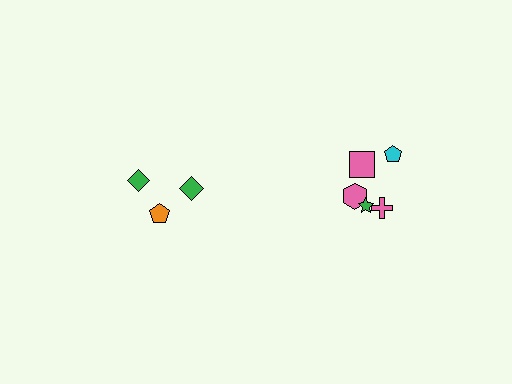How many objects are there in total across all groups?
There are 8 objects.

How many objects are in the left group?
There are 3 objects.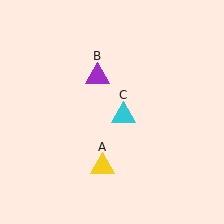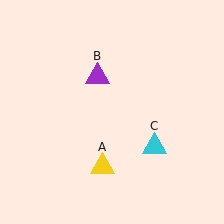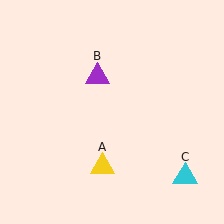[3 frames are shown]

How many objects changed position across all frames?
1 object changed position: cyan triangle (object C).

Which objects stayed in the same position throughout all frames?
Yellow triangle (object A) and purple triangle (object B) remained stationary.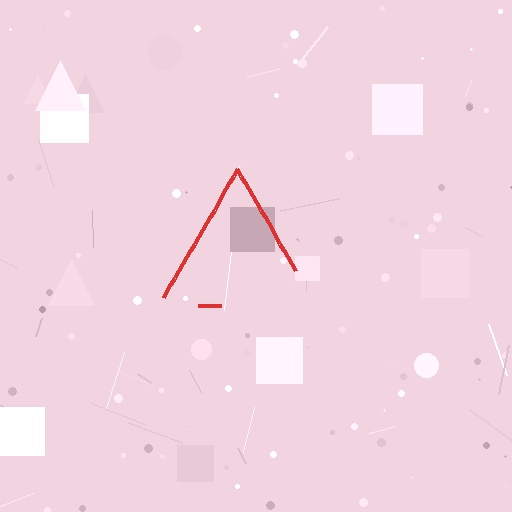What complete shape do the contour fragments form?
The contour fragments form a triangle.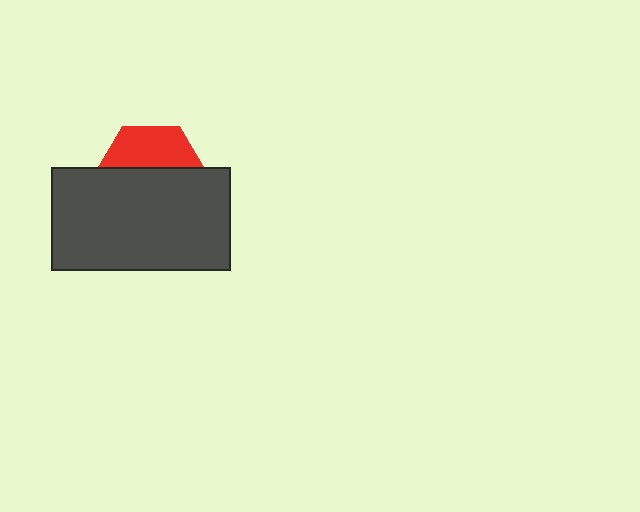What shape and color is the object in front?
The object in front is a dark gray rectangle.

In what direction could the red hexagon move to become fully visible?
The red hexagon could move up. That would shift it out from behind the dark gray rectangle entirely.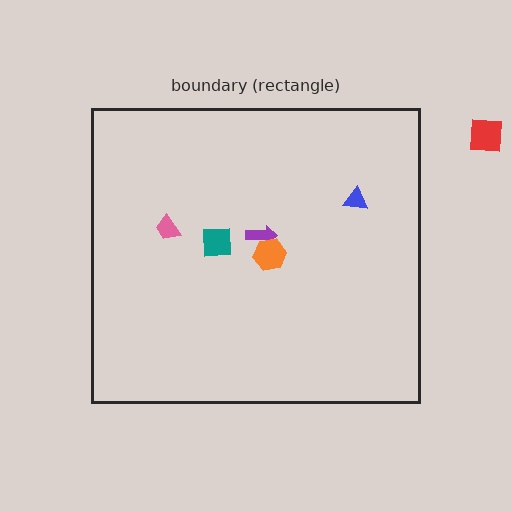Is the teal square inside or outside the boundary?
Inside.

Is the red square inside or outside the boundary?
Outside.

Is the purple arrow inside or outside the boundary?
Inside.